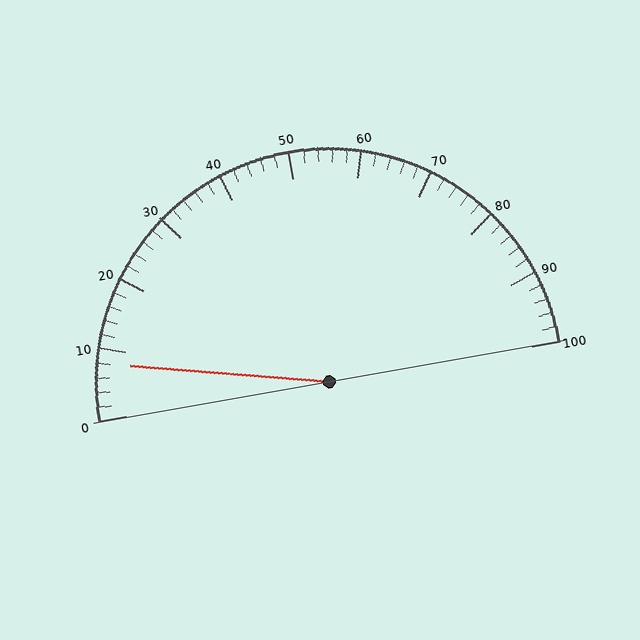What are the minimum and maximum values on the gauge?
The gauge ranges from 0 to 100.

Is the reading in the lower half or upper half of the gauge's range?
The reading is in the lower half of the range (0 to 100).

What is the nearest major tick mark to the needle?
The nearest major tick mark is 10.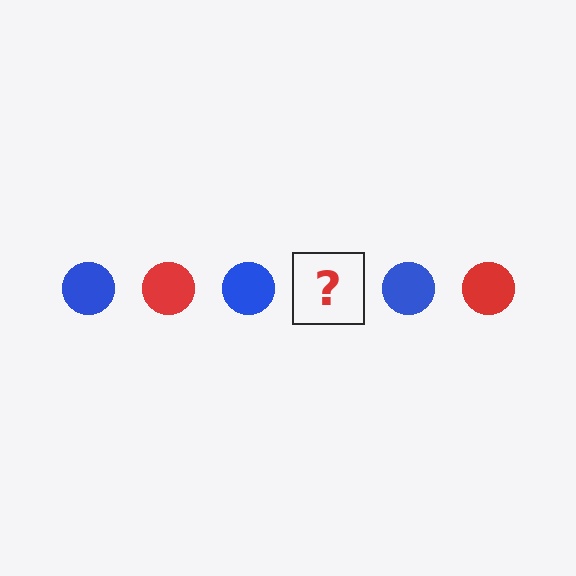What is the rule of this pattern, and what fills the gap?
The rule is that the pattern cycles through blue, red circles. The gap should be filled with a red circle.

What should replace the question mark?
The question mark should be replaced with a red circle.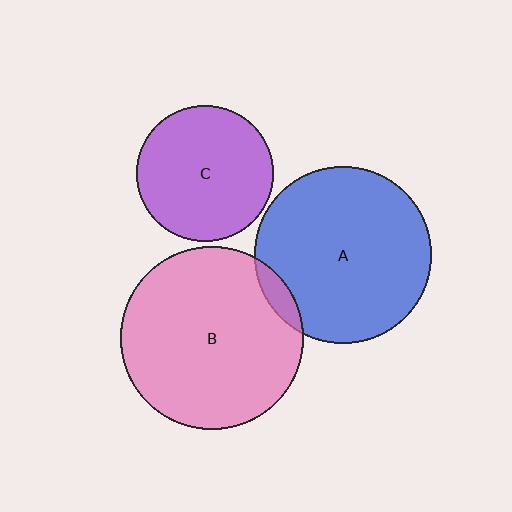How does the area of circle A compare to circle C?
Approximately 1.7 times.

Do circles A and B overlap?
Yes.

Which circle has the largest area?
Circle B (pink).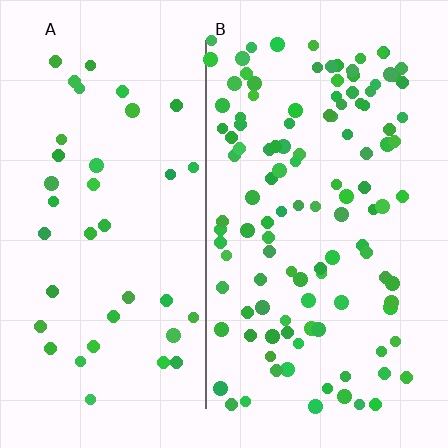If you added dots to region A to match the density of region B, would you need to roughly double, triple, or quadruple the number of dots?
Approximately triple.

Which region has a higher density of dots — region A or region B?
B (the right).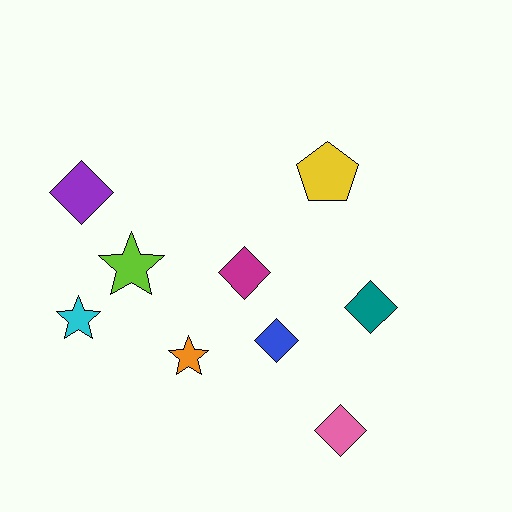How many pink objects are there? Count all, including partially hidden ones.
There is 1 pink object.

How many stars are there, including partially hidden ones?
There are 3 stars.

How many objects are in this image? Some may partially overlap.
There are 9 objects.